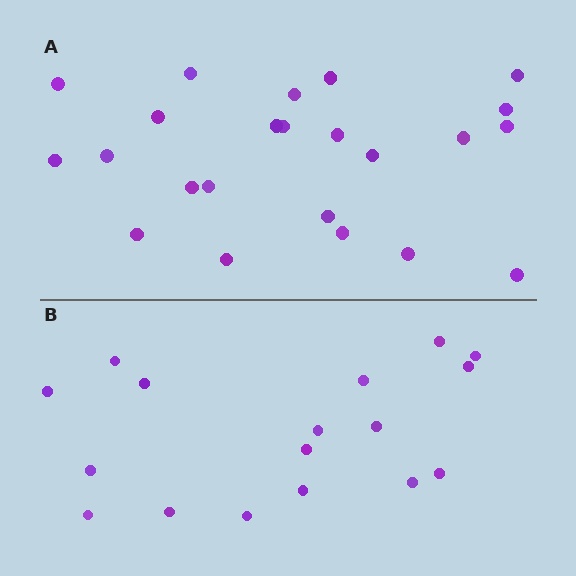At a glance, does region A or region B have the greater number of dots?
Region A (the top region) has more dots.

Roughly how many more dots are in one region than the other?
Region A has about 6 more dots than region B.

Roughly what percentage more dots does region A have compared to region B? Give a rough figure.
About 35% more.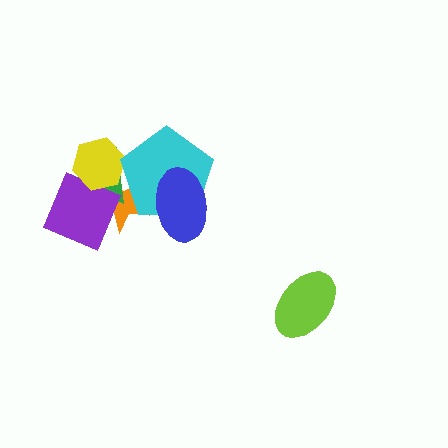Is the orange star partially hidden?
Yes, it is partially covered by another shape.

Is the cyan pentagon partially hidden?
Yes, it is partially covered by another shape.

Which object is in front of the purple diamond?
The yellow hexagon is in front of the purple diamond.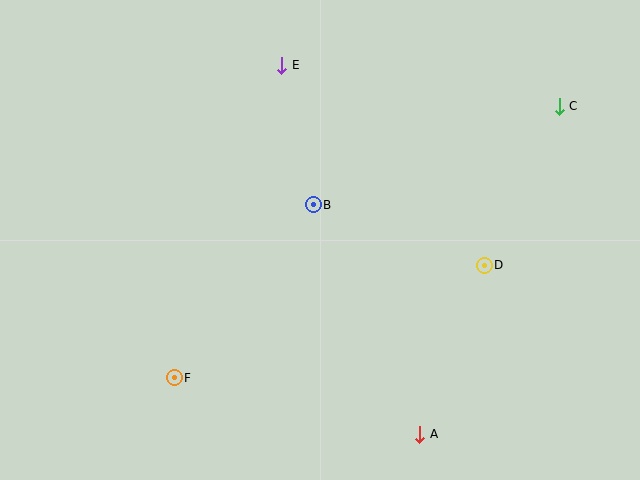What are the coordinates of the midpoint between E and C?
The midpoint between E and C is at (421, 86).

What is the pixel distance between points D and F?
The distance between D and F is 330 pixels.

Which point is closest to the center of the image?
Point B at (313, 205) is closest to the center.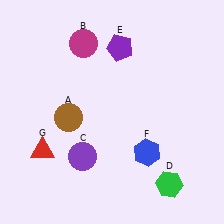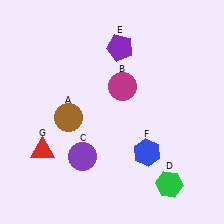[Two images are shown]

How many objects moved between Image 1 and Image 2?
1 object moved between the two images.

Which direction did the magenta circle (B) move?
The magenta circle (B) moved down.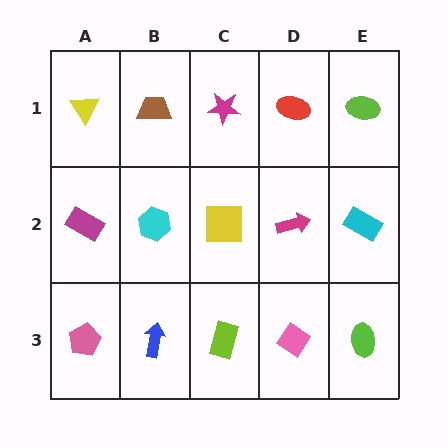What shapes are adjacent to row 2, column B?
A brown trapezoid (row 1, column B), a blue arrow (row 3, column B), a magenta rectangle (row 2, column A), a yellow square (row 2, column C).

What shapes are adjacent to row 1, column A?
A magenta rectangle (row 2, column A), a brown trapezoid (row 1, column B).